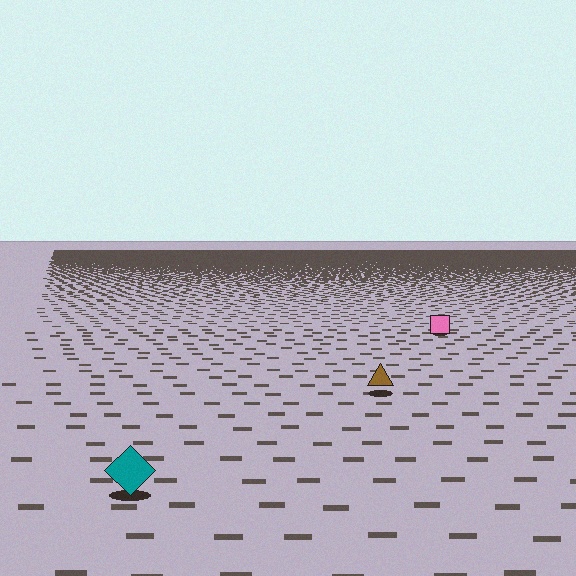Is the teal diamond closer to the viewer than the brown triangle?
Yes. The teal diamond is closer — you can tell from the texture gradient: the ground texture is coarser near it.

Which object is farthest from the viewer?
The pink square is farthest from the viewer. It appears smaller and the ground texture around it is denser.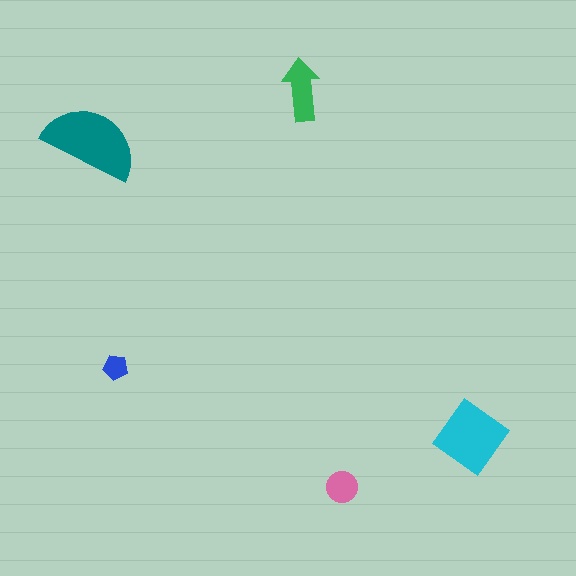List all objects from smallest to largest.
The blue pentagon, the pink circle, the green arrow, the cyan diamond, the teal semicircle.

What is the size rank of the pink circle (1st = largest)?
4th.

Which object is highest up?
The green arrow is topmost.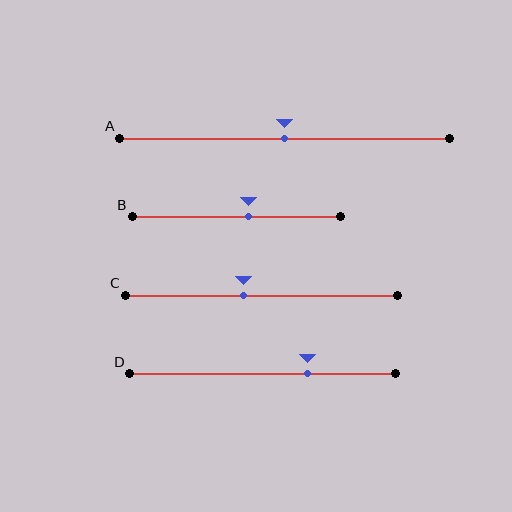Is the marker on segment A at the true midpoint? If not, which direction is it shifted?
Yes, the marker on segment A is at the true midpoint.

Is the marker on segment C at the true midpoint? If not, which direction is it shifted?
No, the marker on segment C is shifted to the left by about 7% of the segment length.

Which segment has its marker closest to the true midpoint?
Segment A has its marker closest to the true midpoint.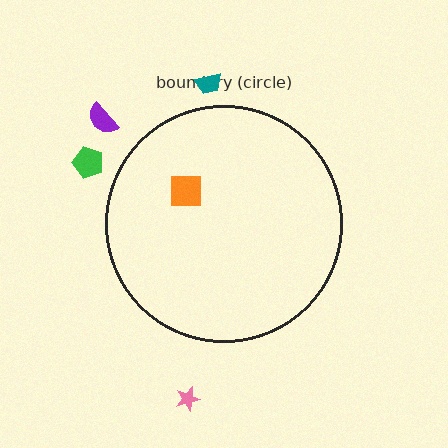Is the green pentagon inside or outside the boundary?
Outside.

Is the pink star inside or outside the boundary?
Outside.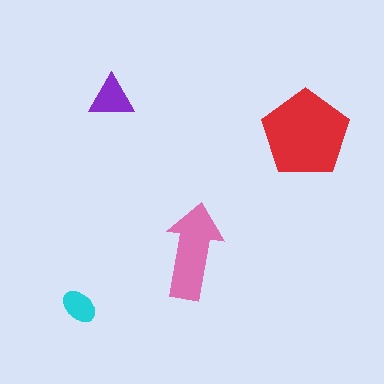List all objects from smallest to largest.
The cyan ellipse, the purple triangle, the pink arrow, the red pentagon.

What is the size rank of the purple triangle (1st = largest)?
3rd.